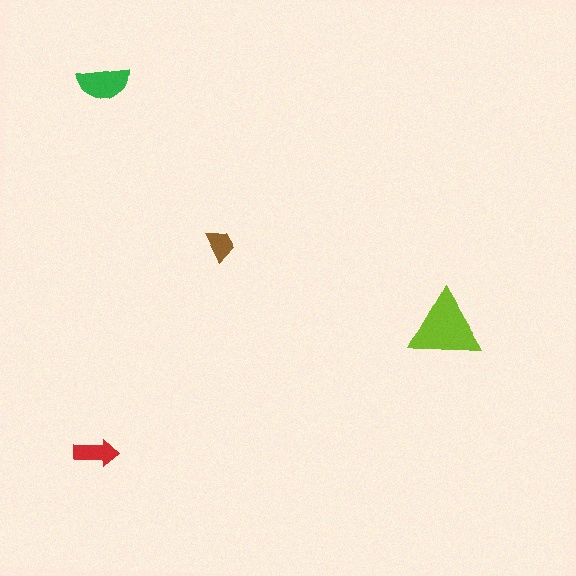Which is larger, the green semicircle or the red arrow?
The green semicircle.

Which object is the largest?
The lime triangle.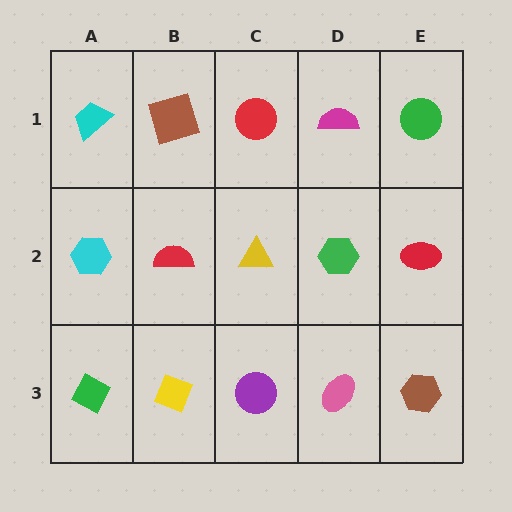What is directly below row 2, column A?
A green diamond.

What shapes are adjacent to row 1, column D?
A green hexagon (row 2, column D), a red circle (row 1, column C), a green circle (row 1, column E).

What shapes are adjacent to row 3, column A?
A cyan hexagon (row 2, column A), a yellow diamond (row 3, column B).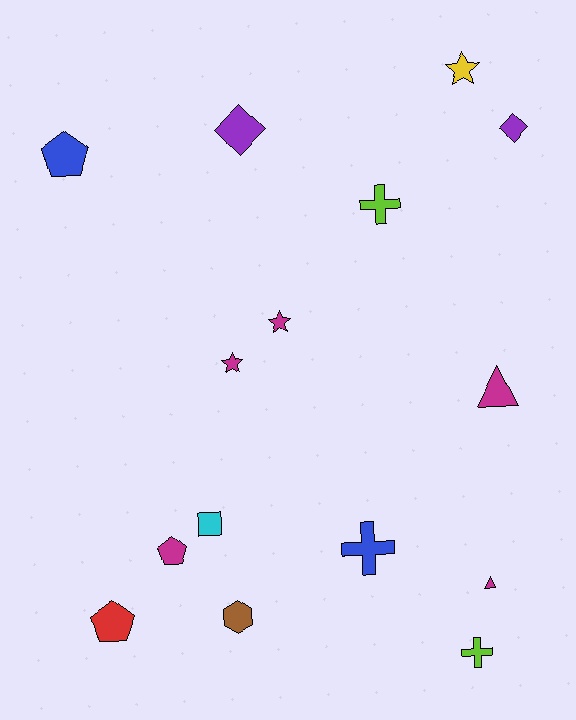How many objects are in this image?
There are 15 objects.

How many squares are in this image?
There is 1 square.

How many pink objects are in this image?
There are no pink objects.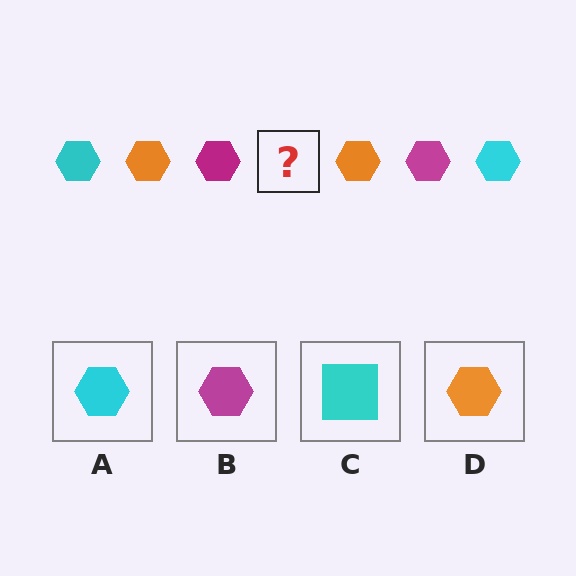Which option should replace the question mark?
Option A.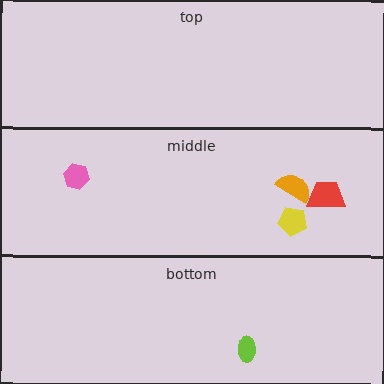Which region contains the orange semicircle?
The middle region.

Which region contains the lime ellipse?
The bottom region.